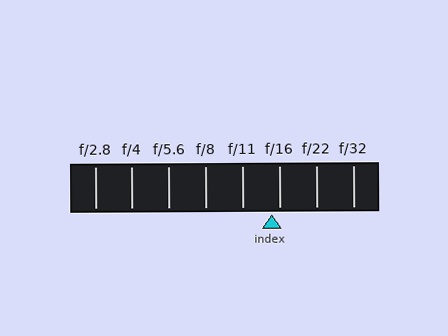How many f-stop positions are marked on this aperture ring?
There are 8 f-stop positions marked.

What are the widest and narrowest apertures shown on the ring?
The widest aperture shown is f/2.8 and the narrowest is f/32.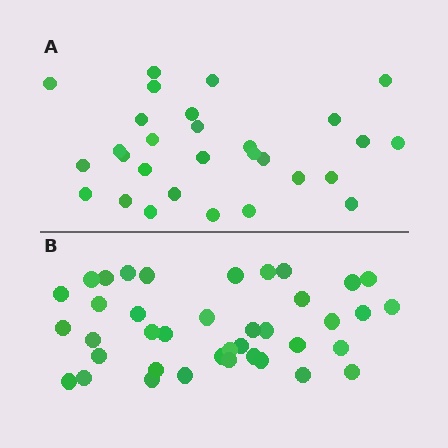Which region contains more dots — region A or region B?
Region B (the bottom region) has more dots.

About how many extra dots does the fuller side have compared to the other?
Region B has roughly 10 or so more dots than region A.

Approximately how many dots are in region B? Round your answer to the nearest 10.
About 40 dots. (The exact count is 39, which rounds to 40.)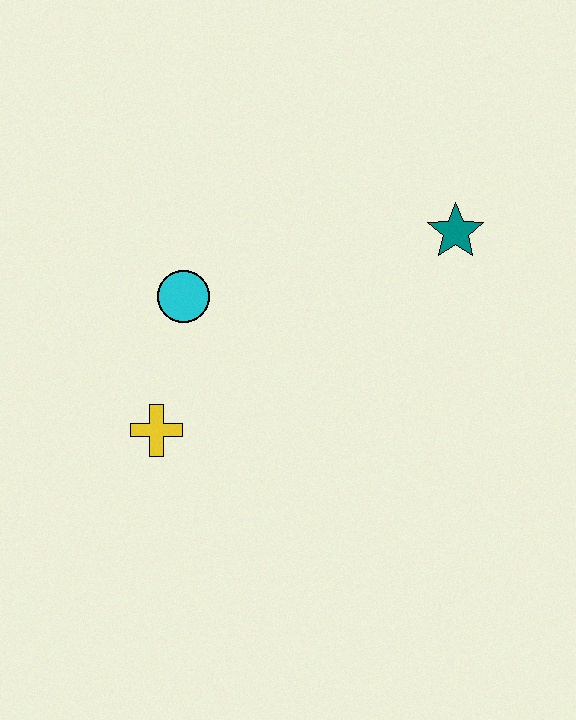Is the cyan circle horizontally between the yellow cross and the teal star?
Yes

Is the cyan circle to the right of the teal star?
No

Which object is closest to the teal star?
The cyan circle is closest to the teal star.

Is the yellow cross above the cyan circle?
No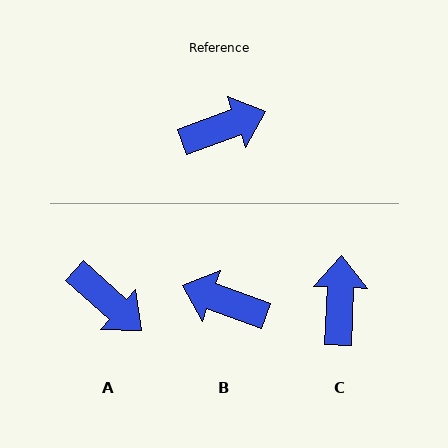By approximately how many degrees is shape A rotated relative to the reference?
Approximately 62 degrees clockwise.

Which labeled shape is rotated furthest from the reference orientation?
B, about 140 degrees away.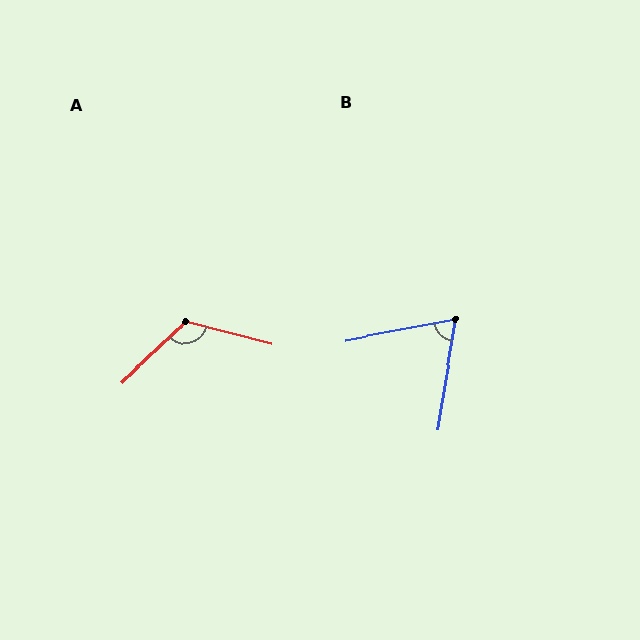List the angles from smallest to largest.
B (70°), A (122°).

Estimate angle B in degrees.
Approximately 70 degrees.